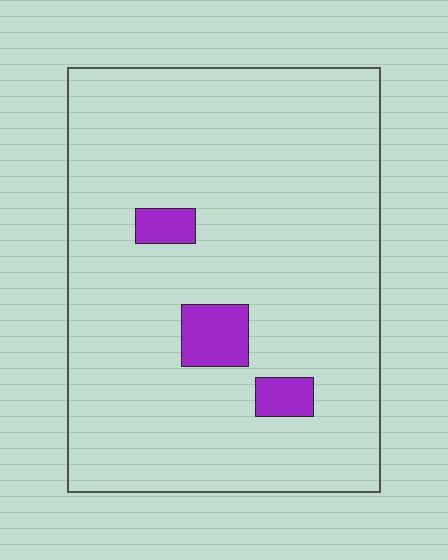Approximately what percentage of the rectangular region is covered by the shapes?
Approximately 5%.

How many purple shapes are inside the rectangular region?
3.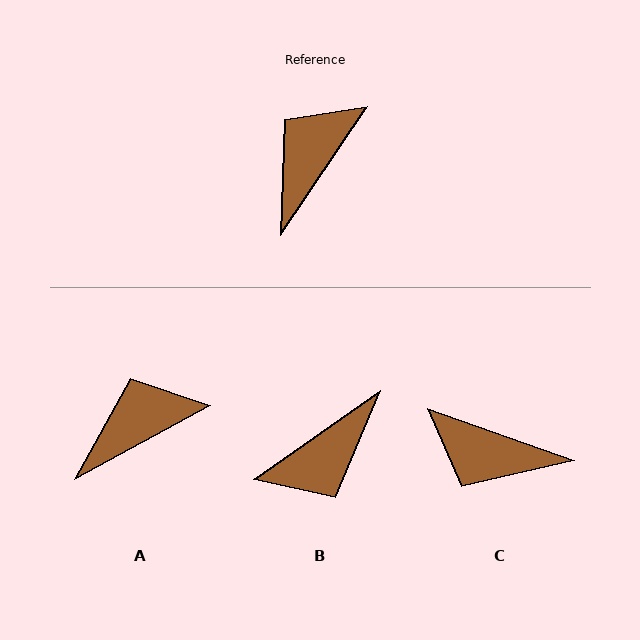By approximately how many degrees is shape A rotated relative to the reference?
Approximately 27 degrees clockwise.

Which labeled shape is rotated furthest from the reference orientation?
B, about 159 degrees away.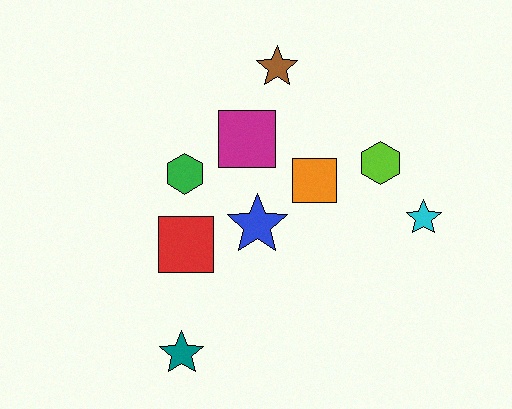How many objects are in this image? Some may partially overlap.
There are 9 objects.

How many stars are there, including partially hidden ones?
There are 4 stars.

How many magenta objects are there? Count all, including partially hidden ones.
There is 1 magenta object.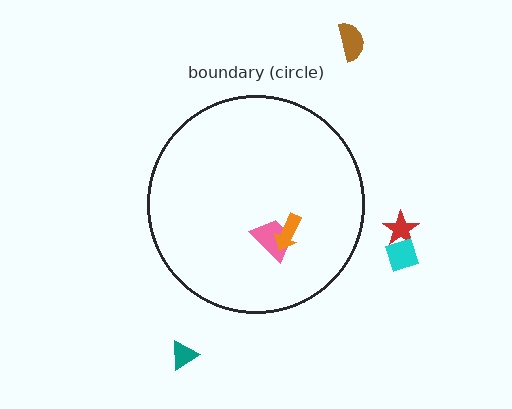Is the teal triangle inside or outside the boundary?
Outside.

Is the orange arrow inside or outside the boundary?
Inside.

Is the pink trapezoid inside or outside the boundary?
Inside.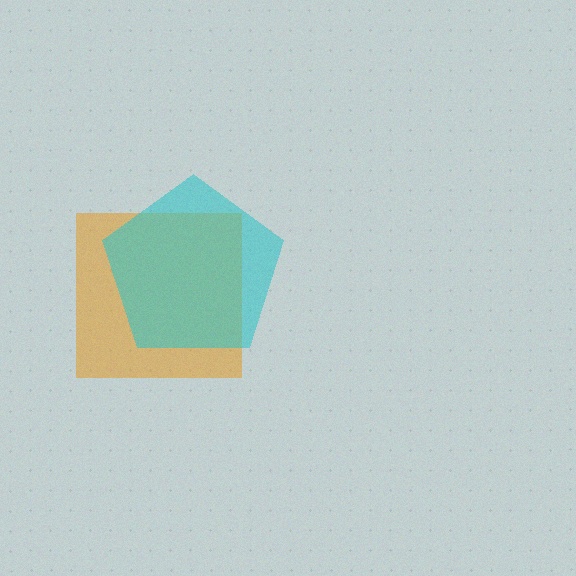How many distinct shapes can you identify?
There are 2 distinct shapes: an orange square, a cyan pentagon.